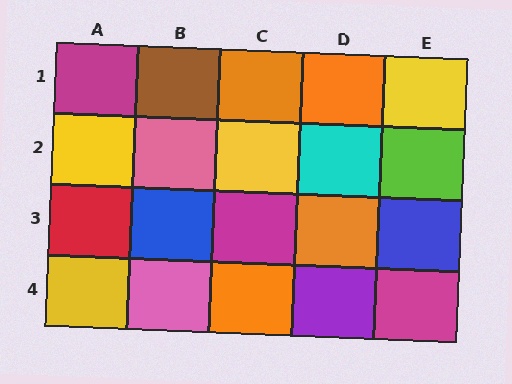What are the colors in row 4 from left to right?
Yellow, pink, orange, purple, magenta.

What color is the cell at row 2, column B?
Pink.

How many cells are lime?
1 cell is lime.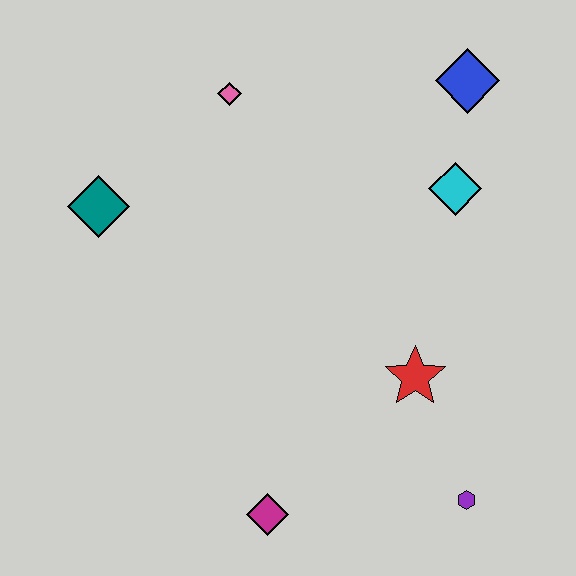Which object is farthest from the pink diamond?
The purple hexagon is farthest from the pink diamond.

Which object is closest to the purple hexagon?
The red star is closest to the purple hexagon.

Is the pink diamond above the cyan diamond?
Yes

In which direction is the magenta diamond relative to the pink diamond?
The magenta diamond is below the pink diamond.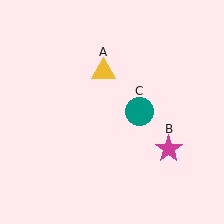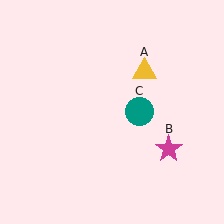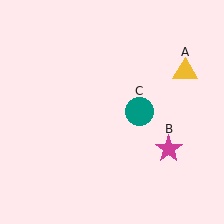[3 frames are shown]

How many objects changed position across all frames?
1 object changed position: yellow triangle (object A).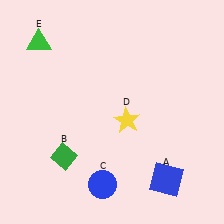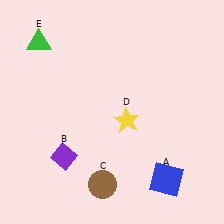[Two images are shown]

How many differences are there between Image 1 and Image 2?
There are 2 differences between the two images.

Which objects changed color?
B changed from green to purple. C changed from blue to brown.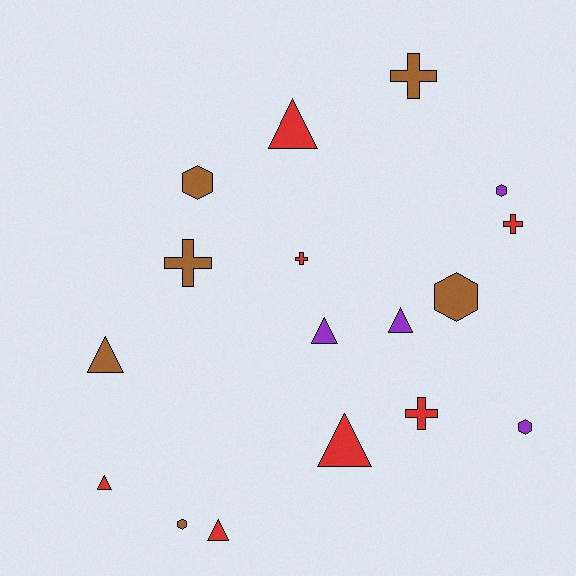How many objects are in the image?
There are 17 objects.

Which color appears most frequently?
Red, with 7 objects.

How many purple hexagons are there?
There are 2 purple hexagons.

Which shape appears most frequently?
Triangle, with 7 objects.